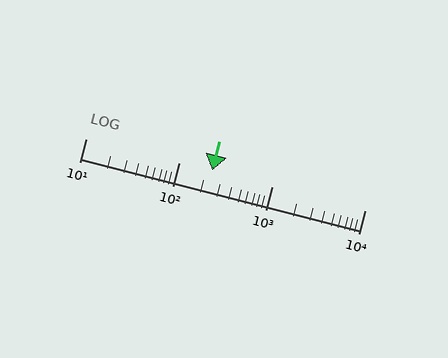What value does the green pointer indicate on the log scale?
The pointer indicates approximately 230.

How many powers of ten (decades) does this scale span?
The scale spans 3 decades, from 10 to 10000.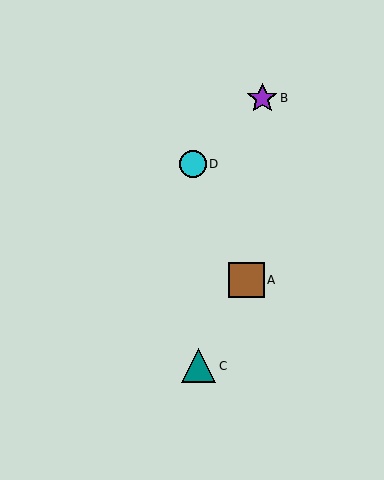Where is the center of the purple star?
The center of the purple star is at (262, 98).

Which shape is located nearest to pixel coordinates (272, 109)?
The purple star (labeled B) at (262, 98) is nearest to that location.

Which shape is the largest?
The brown square (labeled A) is the largest.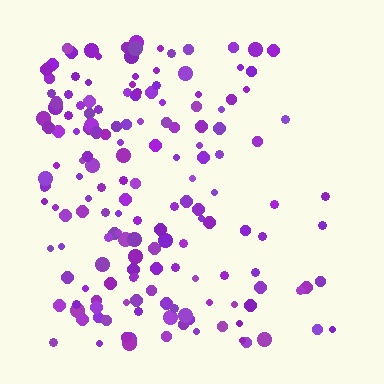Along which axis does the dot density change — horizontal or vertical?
Horizontal.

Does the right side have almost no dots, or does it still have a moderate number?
Still a moderate number, just noticeably fewer than the left.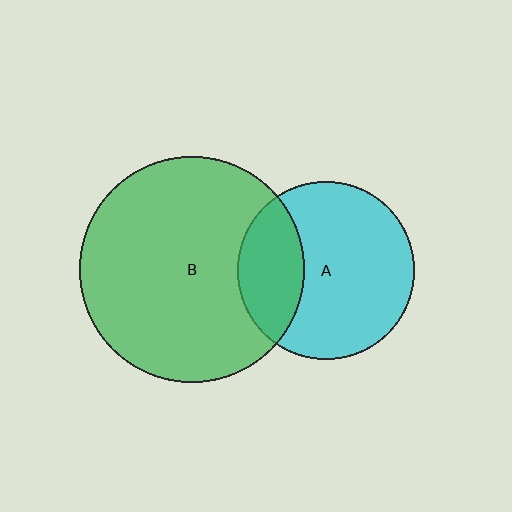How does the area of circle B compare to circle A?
Approximately 1.6 times.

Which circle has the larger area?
Circle B (green).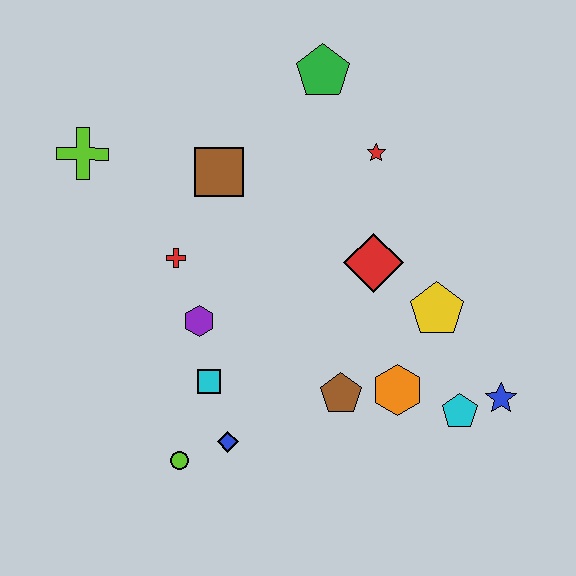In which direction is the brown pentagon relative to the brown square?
The brown pentagon is below the brown square.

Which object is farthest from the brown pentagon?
The lime cross is farthest from the brown pentagon.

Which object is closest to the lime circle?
The blue diamond is closest to the lime circle.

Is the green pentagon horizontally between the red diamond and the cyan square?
Yes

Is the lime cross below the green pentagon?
Yes